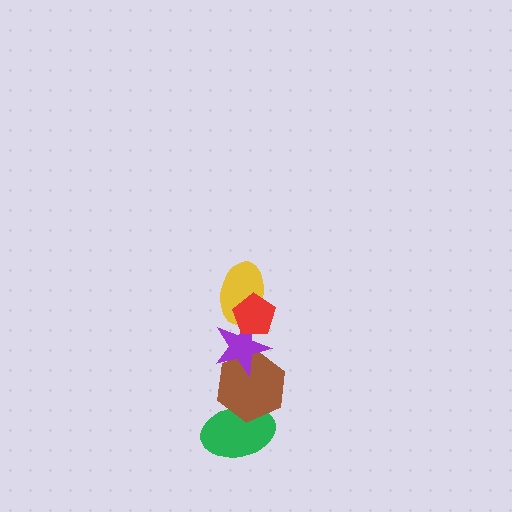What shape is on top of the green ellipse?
The brown hexagon is on top of the green ellipse.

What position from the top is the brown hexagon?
The brown hexagon is 4th from the top.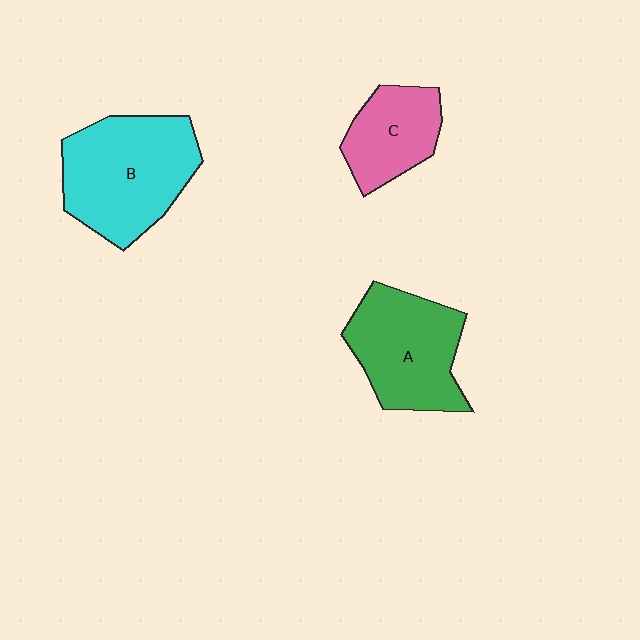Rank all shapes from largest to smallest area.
From largest to smallest: B (cyan), A (green), C (pink).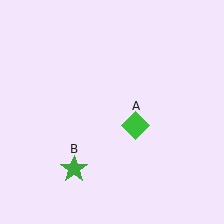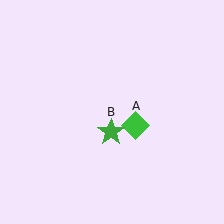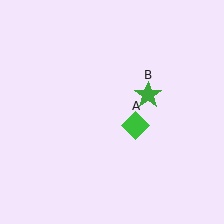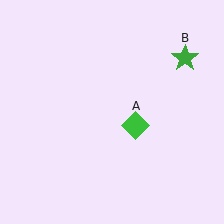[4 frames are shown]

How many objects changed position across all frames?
1 object changed position: green star (object B).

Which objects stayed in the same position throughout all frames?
Green diamond (object A) remained stationary.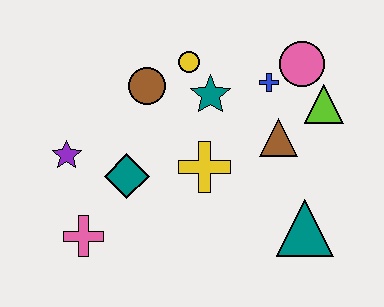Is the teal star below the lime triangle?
No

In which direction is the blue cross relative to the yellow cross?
The blue cross is above the yellow cross.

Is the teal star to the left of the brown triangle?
Yes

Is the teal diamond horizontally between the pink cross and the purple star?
No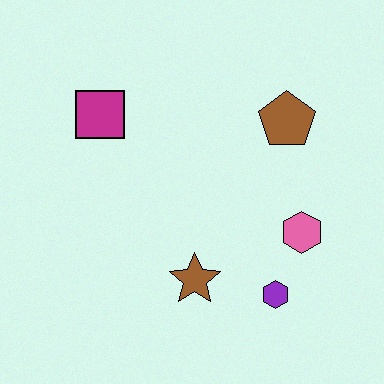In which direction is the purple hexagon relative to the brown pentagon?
The purple hexagon is below the brown pentagon.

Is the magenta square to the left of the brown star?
Yes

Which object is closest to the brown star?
The purple hexagon is closest to the brown star.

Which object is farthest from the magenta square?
The purple hexagon is farthest from the magenta square.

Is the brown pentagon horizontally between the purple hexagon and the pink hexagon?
Yes